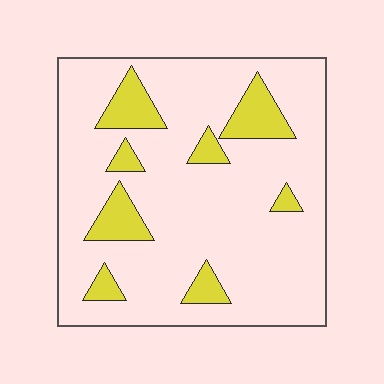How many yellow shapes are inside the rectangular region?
8.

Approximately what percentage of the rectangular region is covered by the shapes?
Approximately 15%.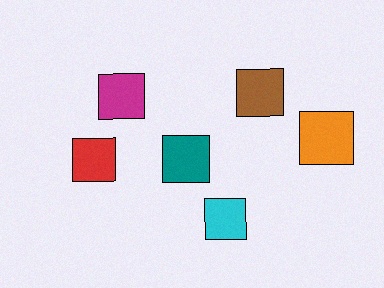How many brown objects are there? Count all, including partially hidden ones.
There is 1 brown object.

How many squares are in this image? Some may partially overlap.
There are 6 squares.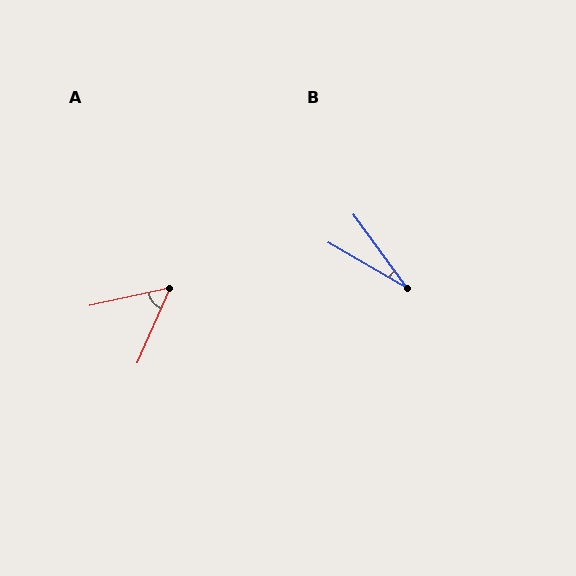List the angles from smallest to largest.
B (24°), A (54°).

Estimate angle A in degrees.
Approximately 54 degrees.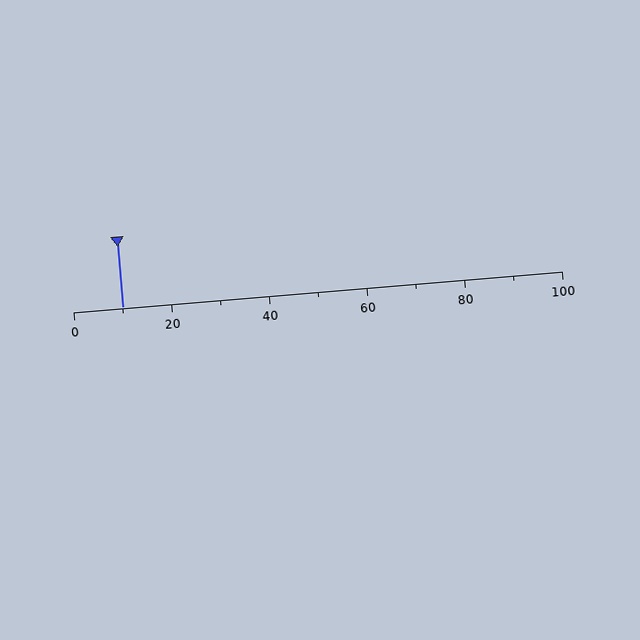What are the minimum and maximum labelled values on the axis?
The axis runs from 0 to 100.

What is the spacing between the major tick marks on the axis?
The major ticks are spaced 20 apart.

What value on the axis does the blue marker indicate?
The marker indicates approximately 10.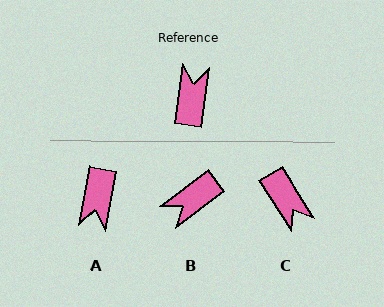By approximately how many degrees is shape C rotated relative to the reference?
Approximately 139 degrees clockwise.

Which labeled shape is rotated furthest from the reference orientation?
A, about 178 degrees away.